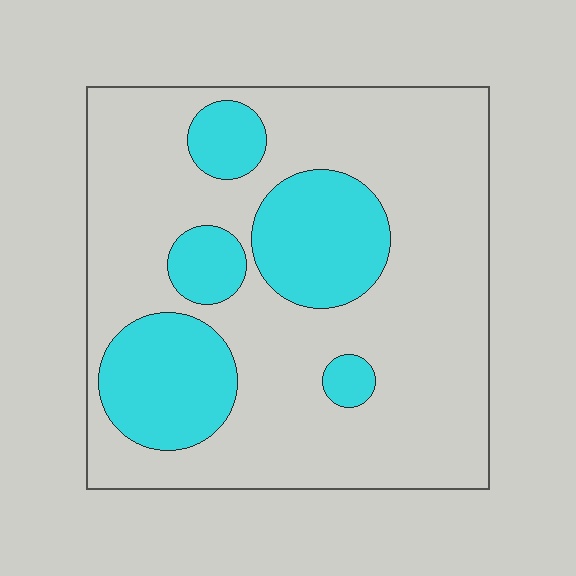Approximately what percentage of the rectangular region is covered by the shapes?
Approximately 25%.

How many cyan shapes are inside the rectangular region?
5.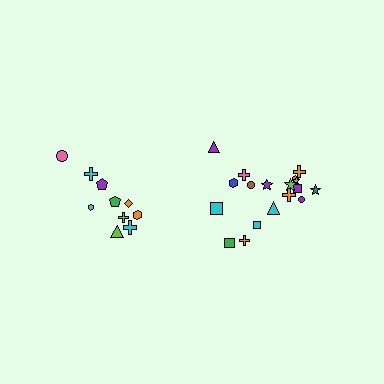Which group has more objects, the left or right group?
The right group.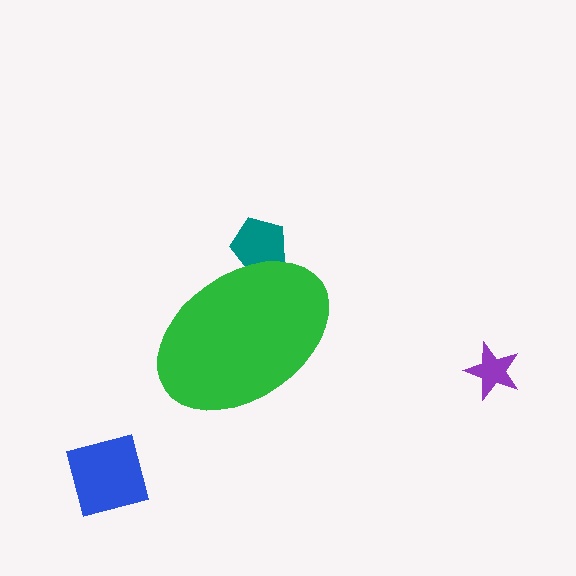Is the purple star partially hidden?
No, the purple star is fully visible.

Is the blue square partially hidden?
No, the blue square is fully visible.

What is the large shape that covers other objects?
A green ellipse.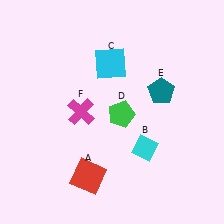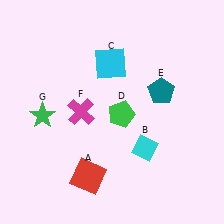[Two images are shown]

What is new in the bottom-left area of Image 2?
A green star (G) was added in the bottom-left area of Image 2.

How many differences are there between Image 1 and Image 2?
There is 1 difference between the two images.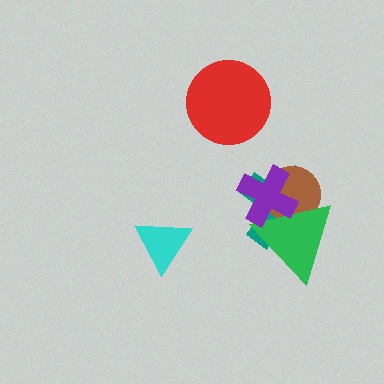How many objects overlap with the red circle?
0 objects overlap with the red circle.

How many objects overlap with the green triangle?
3 objects overlap with the green triangle.